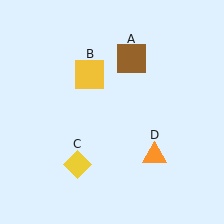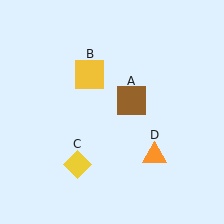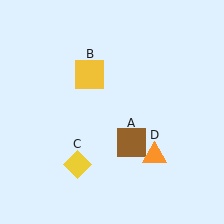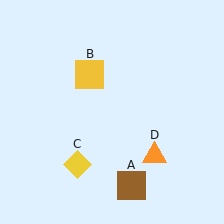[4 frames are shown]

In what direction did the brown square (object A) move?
The brown square (object A) moved down.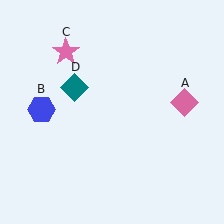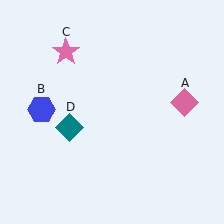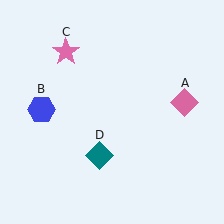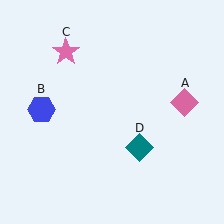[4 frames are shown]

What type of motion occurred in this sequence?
The teal diamond (object D) rotated counterclockwise around the center of the scene.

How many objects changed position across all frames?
1 object changed position: teal diamond (object D).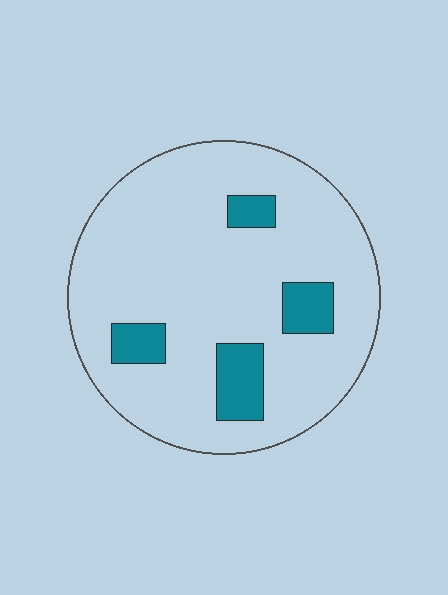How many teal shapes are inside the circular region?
4.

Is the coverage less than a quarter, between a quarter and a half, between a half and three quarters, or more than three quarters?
Less than a quarter.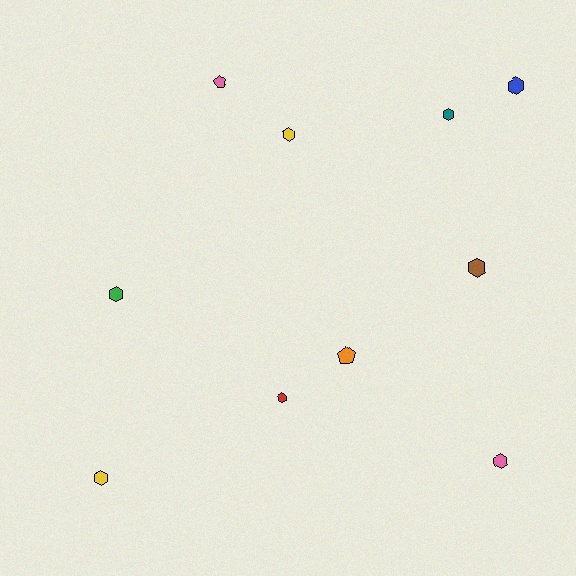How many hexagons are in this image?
There are 8 hexagons.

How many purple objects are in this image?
There are no purple objects.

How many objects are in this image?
There are 10 objects.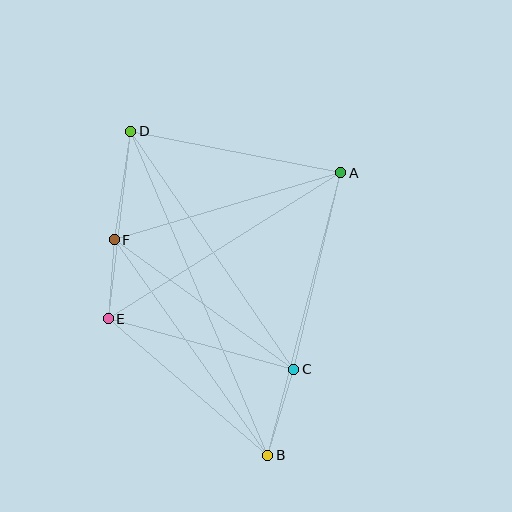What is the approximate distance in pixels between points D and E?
The distance between D and E is approximately 189 pixels.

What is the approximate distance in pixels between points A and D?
The distance between A and D is approximately 214 pixels.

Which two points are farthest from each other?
Points B and D are farthest from each other.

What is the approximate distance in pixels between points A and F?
The distance between A and F is approximately 236 pixels.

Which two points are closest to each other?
Points E and F are closest to each other.